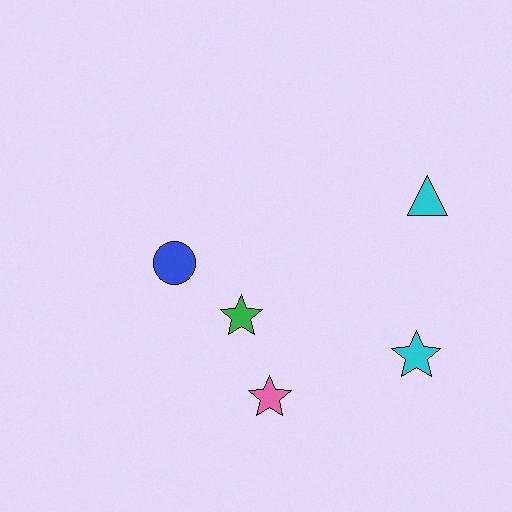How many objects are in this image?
There are 5 objects.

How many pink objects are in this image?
There is 1 pink object.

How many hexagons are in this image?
There are no hexagons.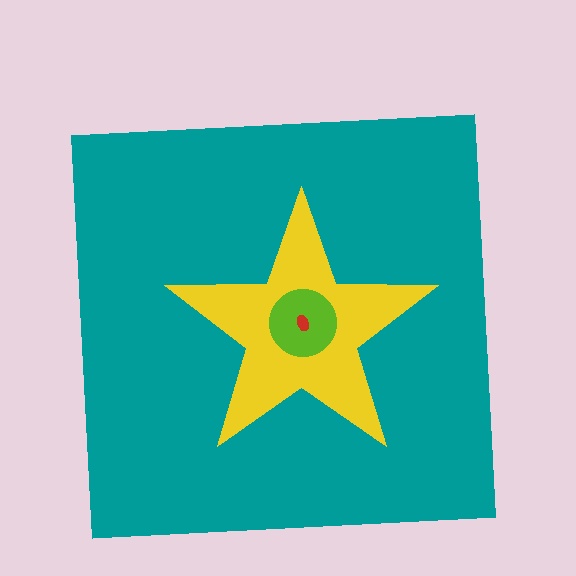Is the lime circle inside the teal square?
Yes.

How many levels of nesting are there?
4.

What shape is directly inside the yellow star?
The lime circle.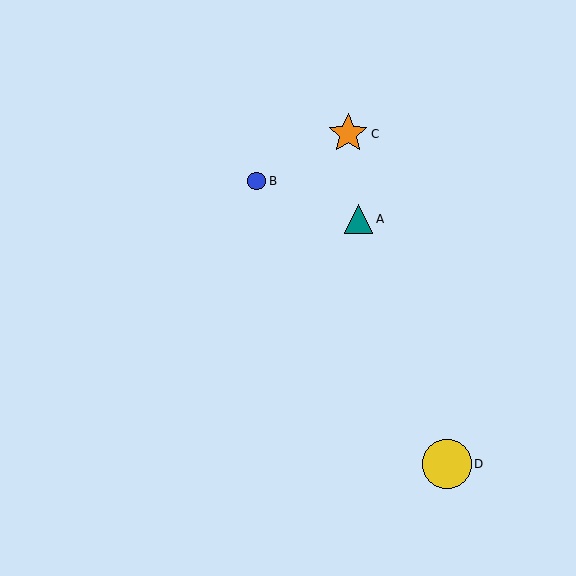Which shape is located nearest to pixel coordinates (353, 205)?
The teal triangle (labeled A) at (359, 219) is nearest to that location.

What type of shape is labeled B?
Shape B is a blue circle.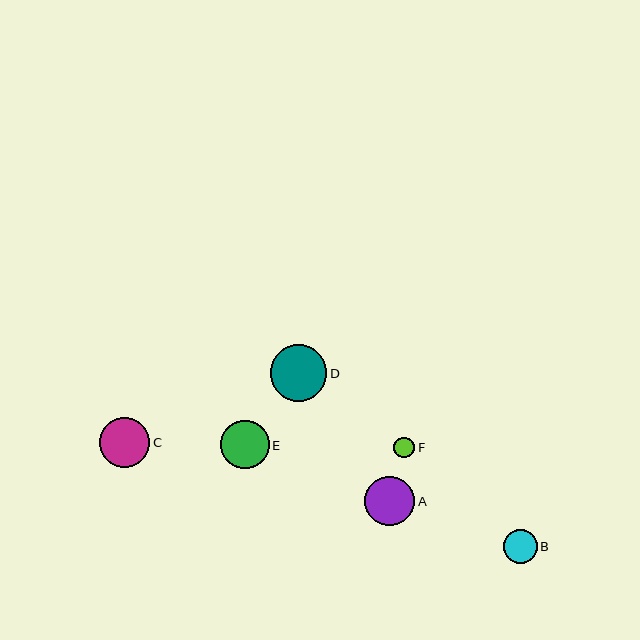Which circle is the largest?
Circle D is the largest with a size of approximately 57 pixels.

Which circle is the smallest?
Circle F is the smallest with a size of approximately 21 pixels.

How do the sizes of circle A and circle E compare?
Circle A and circle E are approximately the same size.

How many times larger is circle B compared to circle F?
Circle B is approximately 1.6 times the size of circle F.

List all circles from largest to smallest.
From largest to smallest: D, C, A, E, B, F.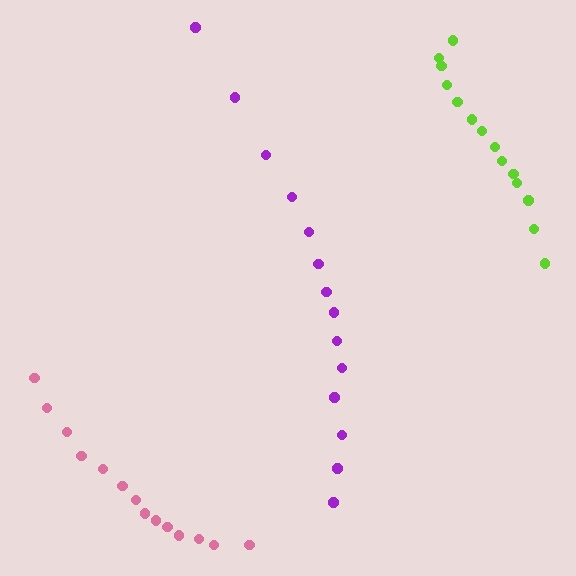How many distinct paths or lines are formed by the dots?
There are 3 distinct paths.